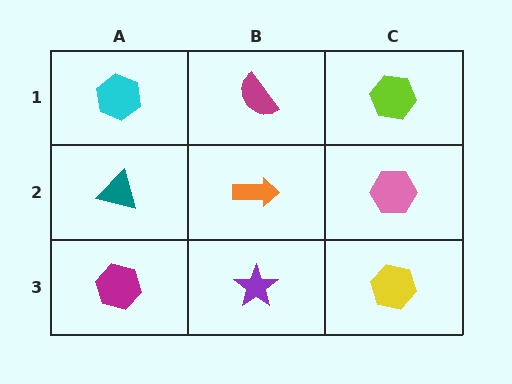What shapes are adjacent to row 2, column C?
A lime hexagon (row 1, column C), a yellow hexagon (row 3, column C), an orange arrow (row 2, column B).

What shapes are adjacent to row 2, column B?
A magenta semicircle (row 1, column B), a purple star (row 3, column B), a teal triangle (row 2, column A), a pink hexagon (row 2, column C).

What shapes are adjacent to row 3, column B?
An orange arrow (row 2, column B), a magenta hexagon (row 3, column A), a yellow hexagon (row 3, column C).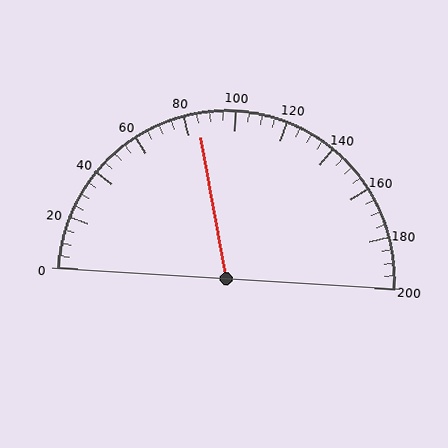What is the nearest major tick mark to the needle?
The nearest major tick mark is 80.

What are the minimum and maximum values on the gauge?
The gauge ranges from 0 to 200.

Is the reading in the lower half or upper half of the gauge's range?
The reading is in the lower half of the range (0 to 200).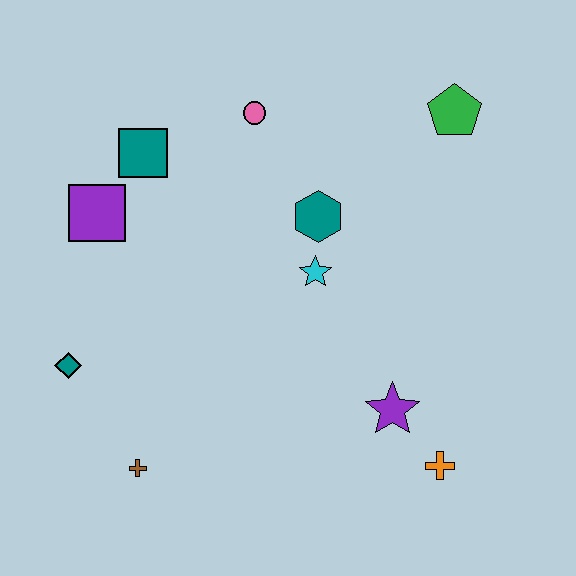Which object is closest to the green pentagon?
The teal hexagon is closest to the green pentagon.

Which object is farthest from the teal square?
The orange cross is farthest from the teal square.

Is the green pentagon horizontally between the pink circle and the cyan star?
No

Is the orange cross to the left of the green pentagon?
Yes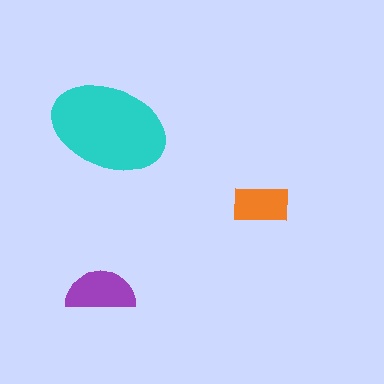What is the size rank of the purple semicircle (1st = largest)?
2nd.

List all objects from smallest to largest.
The orange rectangle, the purple semicircle, the cyan ellipse.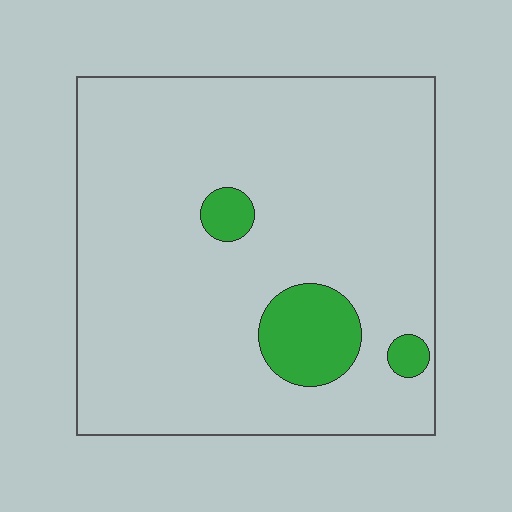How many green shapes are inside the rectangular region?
3.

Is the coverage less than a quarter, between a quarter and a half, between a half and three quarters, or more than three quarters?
Less than a quarter.